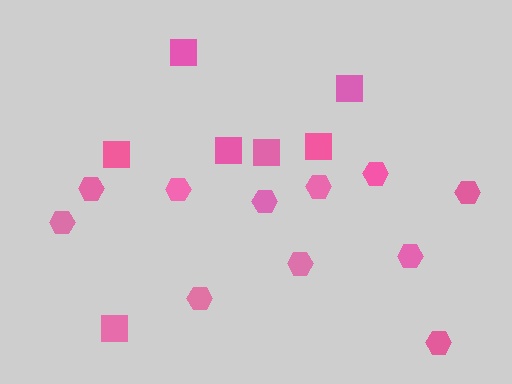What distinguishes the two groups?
There are 2 groups: one group of squares (7) and one group of hexagons (11).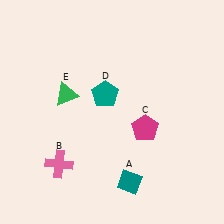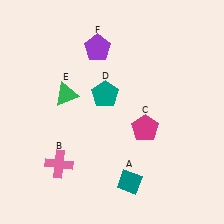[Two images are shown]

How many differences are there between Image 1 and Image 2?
There is 1 difference between the two images.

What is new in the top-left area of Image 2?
A purple pentagon (F) was added in the top-left area of Image 2.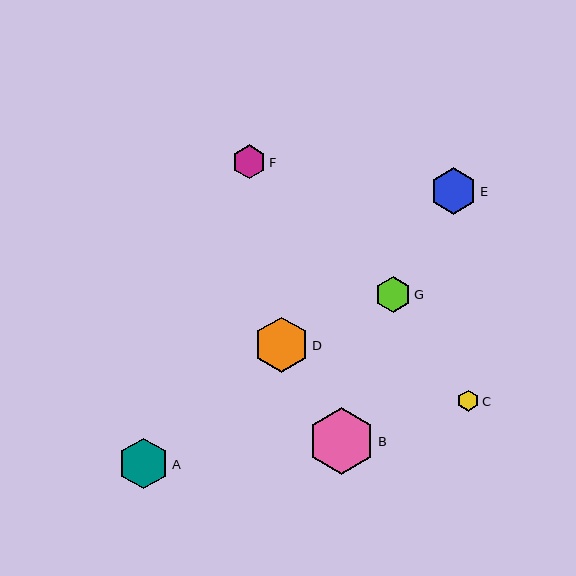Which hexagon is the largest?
Hexagon B is the largest with a size of approximately 66 pixels.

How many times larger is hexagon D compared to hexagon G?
Hexagon D is approximately 1.6 times the size of hexagon G.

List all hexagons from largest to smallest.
From largest to smallest: B, D, A, E, G, F, C.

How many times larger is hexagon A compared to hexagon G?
Hexagon A is approximately 1.4 times the size of hexagon G.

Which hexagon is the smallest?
Hexagon C is the smallest with a size of approximately 21 pixels.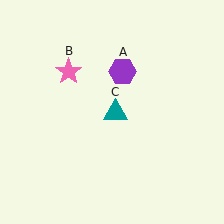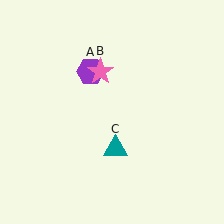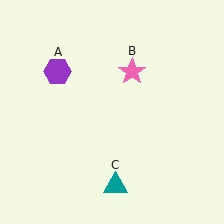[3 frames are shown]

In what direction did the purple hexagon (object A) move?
The purple hexagon (object A) moved left.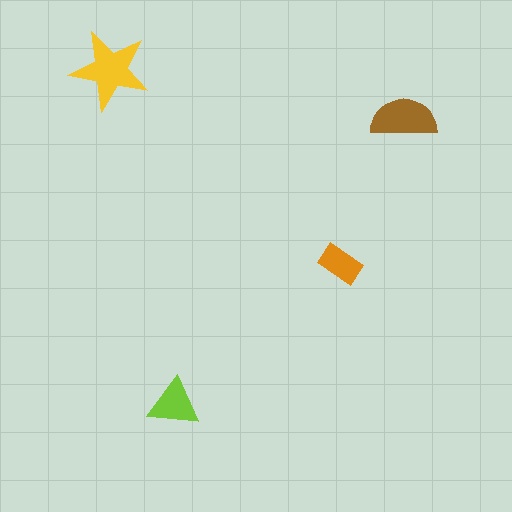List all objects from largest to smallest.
The yellow star, the brown semicircle, the lime triangle, the orange rectangle.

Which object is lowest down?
The lime triangle is bottommost.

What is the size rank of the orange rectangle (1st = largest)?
4th.